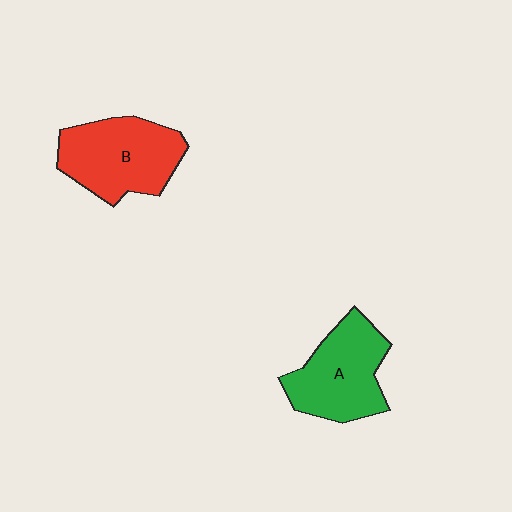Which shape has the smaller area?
Shape A (green).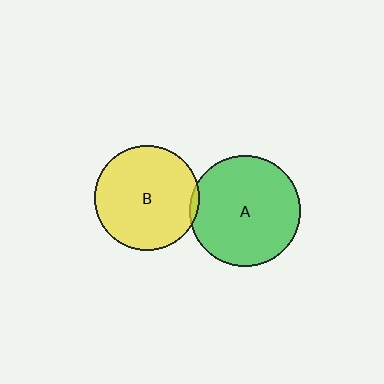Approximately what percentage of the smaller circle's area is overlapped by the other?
Approximately 5%.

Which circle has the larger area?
Circle A (green).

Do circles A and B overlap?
Yes.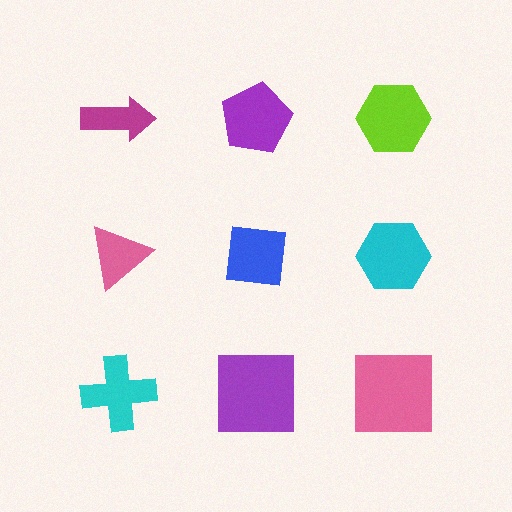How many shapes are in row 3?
3 shapes.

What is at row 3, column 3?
A pink square.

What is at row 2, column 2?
A blue square.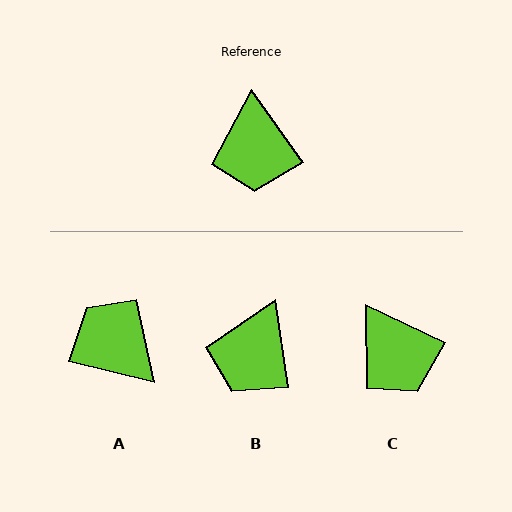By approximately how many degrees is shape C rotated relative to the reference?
Approximately 29 degrees counter-clockwise.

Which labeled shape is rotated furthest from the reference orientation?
A, about 139 degrees away.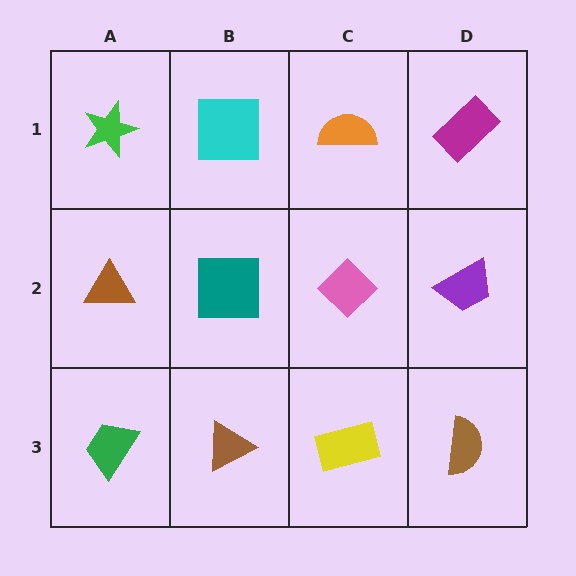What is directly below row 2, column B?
A brown triangle.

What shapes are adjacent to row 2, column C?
An orange semicircle (row 1, column C), a yellow rectangle (row 3, column C), a teal square (row 2, column B), a purple trapezoid (row 2, column D).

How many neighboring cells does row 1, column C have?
3.